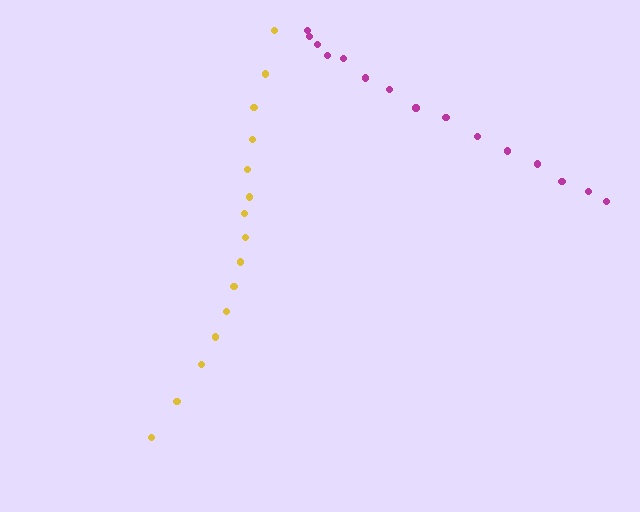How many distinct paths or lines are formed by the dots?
There are 2 distinct paths.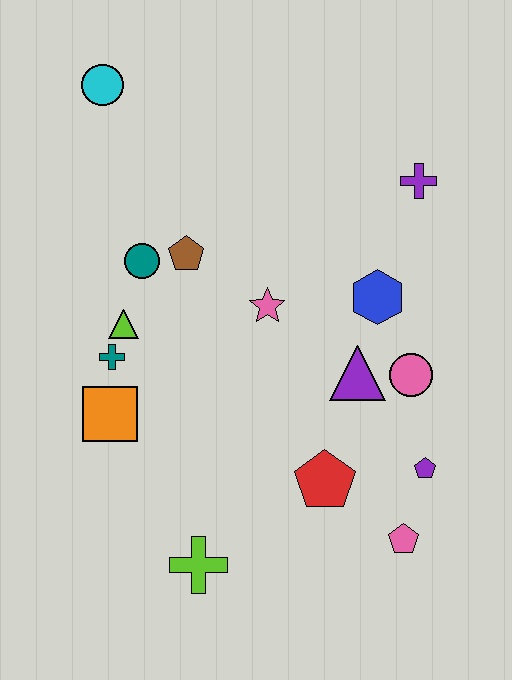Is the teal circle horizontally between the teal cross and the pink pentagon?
Yes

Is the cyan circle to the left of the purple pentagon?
Yes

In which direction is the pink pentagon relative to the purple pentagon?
The pink pentagon is below the purple pentagon.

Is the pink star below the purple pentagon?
No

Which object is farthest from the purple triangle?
The cyan circle is farthest from the purple triangle.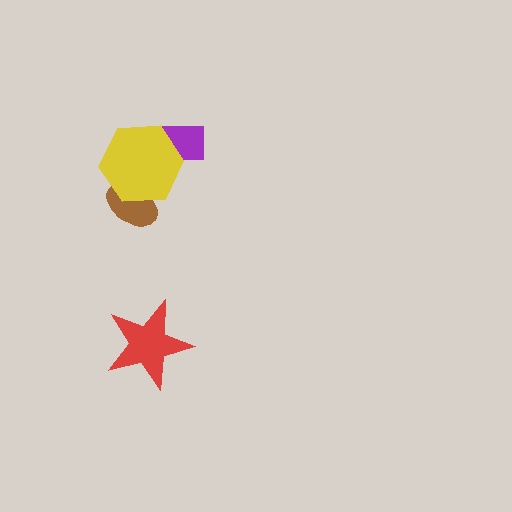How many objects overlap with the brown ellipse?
1 object overlaps with the brown ellipse.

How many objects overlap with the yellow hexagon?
2 objects overlap with the yellow hexagon.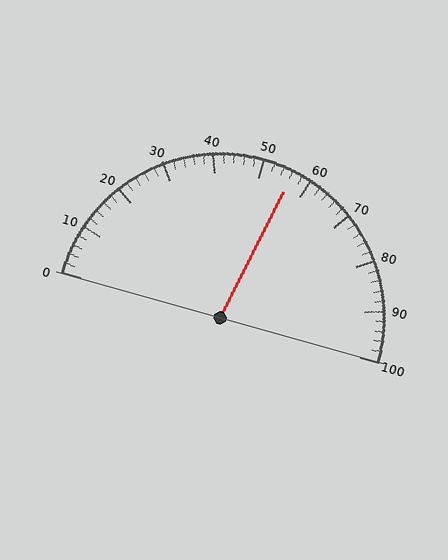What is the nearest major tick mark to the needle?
The nearest major tick mark is 60.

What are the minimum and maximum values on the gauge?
The gauge ranges from 0 to 100.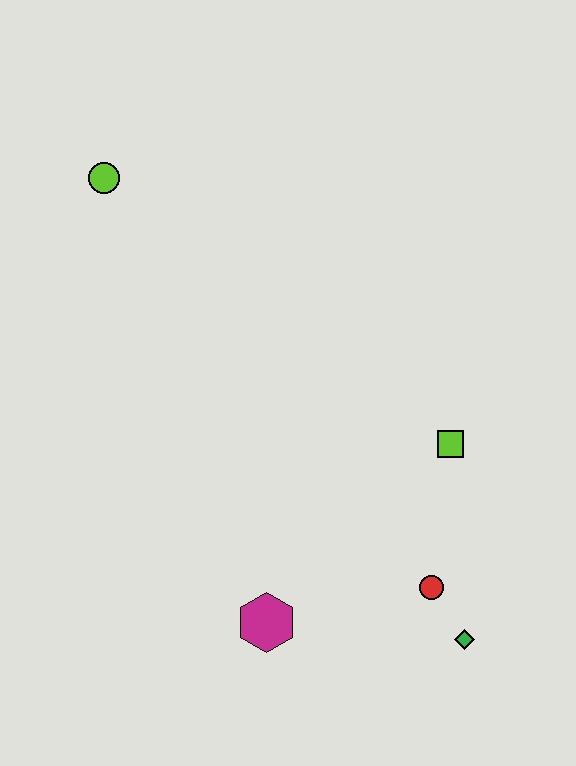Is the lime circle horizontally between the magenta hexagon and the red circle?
No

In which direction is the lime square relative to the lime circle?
The lime square is to the right of the lime circle.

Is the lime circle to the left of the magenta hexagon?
Yes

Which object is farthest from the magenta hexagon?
The lime circle is farthest from the magenta hexagon.